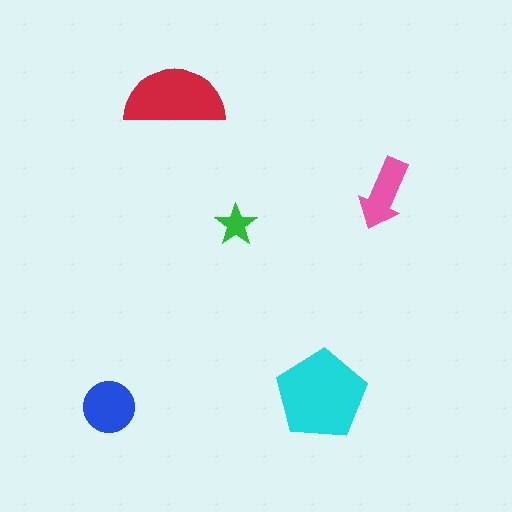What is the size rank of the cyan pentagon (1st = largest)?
1st.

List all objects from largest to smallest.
The cyan pentagon, the red semicircle, the blue circle, the pink arrow, the green star.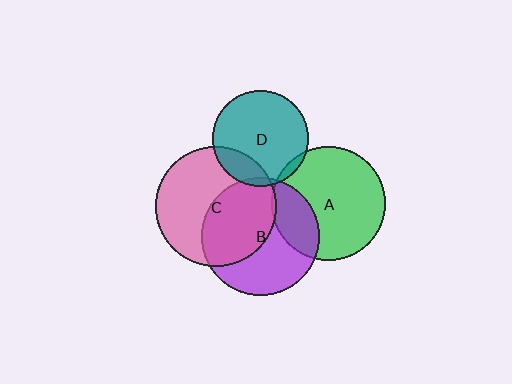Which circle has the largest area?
Circle C (pink).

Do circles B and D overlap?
Yes.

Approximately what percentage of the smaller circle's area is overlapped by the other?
Approximately 5%.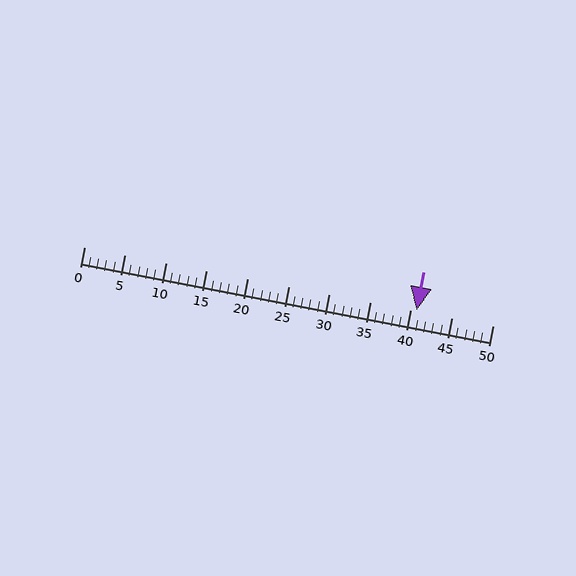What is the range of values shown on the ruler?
The ruler shows values from 0 to 50.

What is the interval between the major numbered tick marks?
The major tick marks are spaced 5 units apart.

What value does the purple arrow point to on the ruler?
The purple arrow points to approximately 41.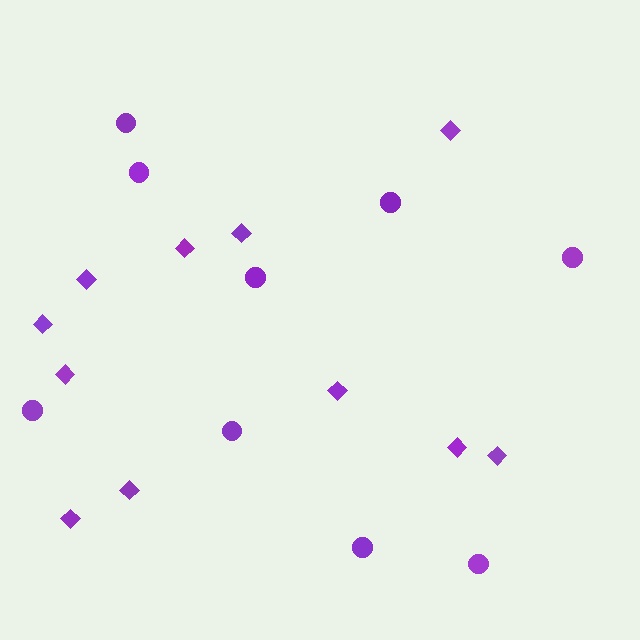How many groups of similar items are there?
There are 2 groups: one group of circles (9) and one group of diamonds (11).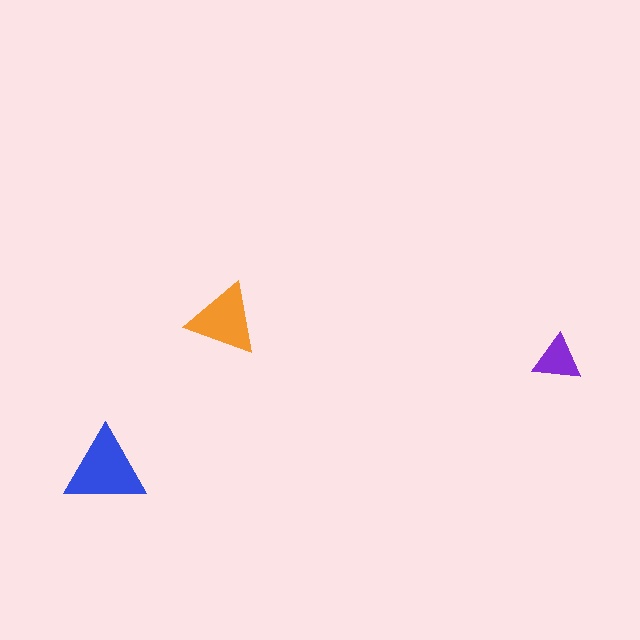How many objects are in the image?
There are 3 objects in the image.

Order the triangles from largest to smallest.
the blue one, the orange one, the purple one.